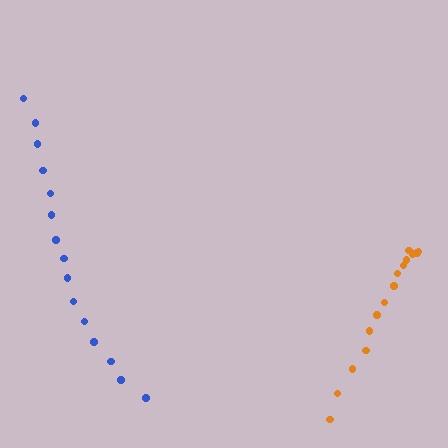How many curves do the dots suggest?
There are 2 distinct paths.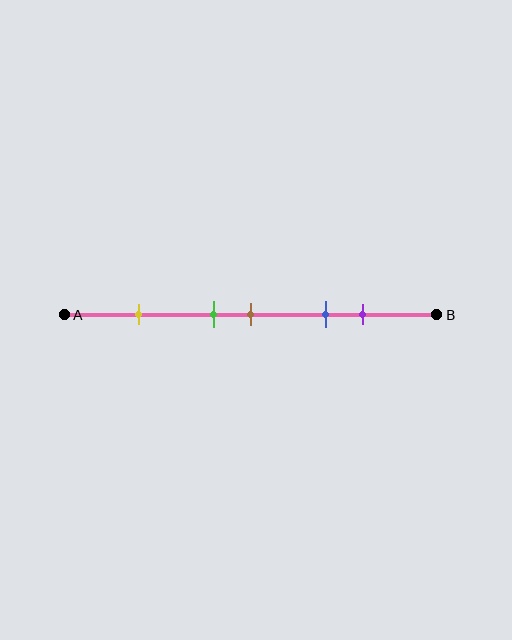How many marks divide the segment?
There are 5 marks dividing the segment.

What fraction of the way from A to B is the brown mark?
The brown mark is approximately 50% (0.5) of the way from A to B.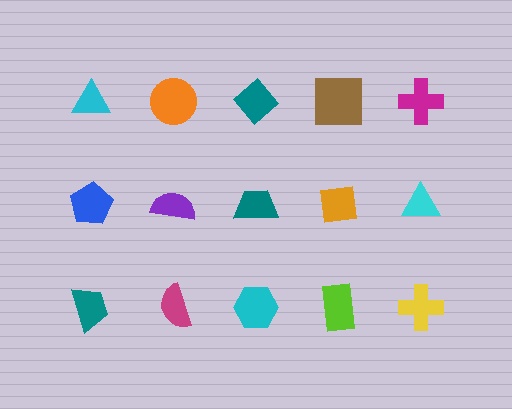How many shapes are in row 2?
5 shapes.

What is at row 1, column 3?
A teal diamond.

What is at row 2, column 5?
A cyan triangle.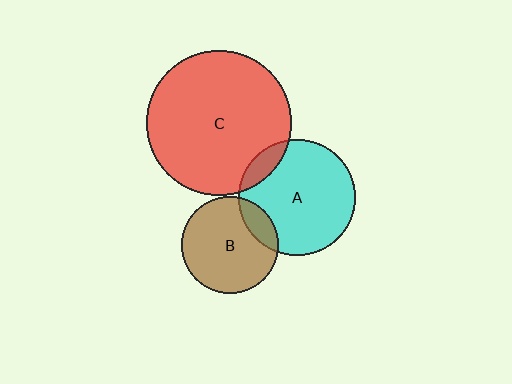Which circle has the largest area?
Circle C (red).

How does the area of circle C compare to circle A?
Approximately 1.5 times.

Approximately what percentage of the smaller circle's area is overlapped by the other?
Approximately 15%.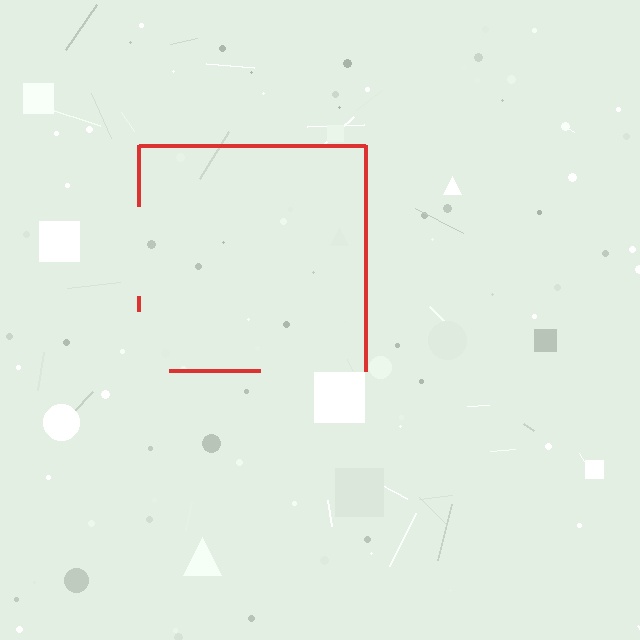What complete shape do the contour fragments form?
The contour fragments form a square.